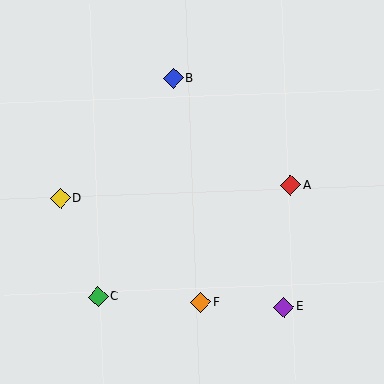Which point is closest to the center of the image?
Point A at (290, 185) is closest to the center.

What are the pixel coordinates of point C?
Point C is at (98, 297).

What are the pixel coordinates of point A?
Point A is at (290, 185).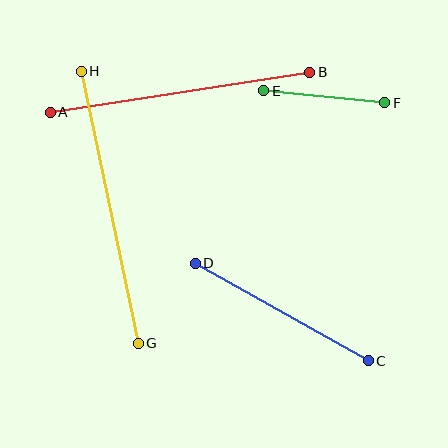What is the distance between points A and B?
The distance is approximately 263 pixels.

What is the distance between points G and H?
The distance is approximately 278 pixels.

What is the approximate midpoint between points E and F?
The midpoint is at approximately (324, 97) pixels.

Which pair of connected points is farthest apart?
Points G and H are farthest apart.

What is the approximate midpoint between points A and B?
The midpoint is at approximately (180, 92) pixels.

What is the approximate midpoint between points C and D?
The midpoint is at approximately (282, 312) pixels.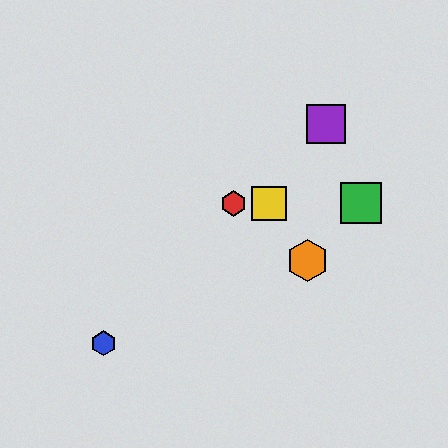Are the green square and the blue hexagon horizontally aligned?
No, the green square is at y≈203 and the blue hexagon is at y≈343.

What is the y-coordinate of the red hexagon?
The red hexagon is at y≈203.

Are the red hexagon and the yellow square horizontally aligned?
Yes, both are at y≈203.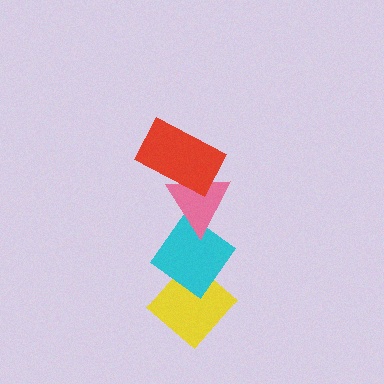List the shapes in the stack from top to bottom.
From top to bottom: the red rectangle, the pink triangle, the cyan diamond, the yellow diamond.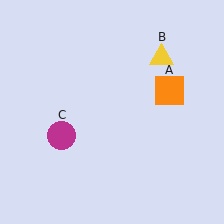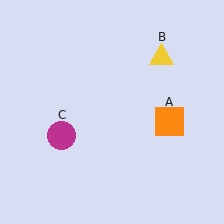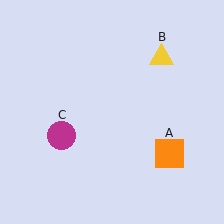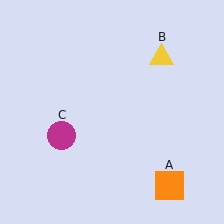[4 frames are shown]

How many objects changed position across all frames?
1 object changed position: orange square (object A).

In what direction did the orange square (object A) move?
The orange square (object A) moved down.